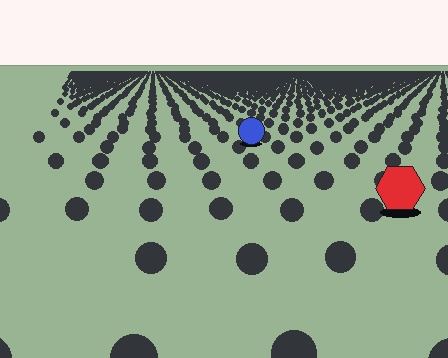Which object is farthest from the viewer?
The blue circle is farthest from the viewer. It appears smaller and the ground texture around it is denser.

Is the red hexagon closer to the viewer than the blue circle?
Yes. The red hexagon is closer — you can tell from the texture gradient: the ground texture is coarser near it.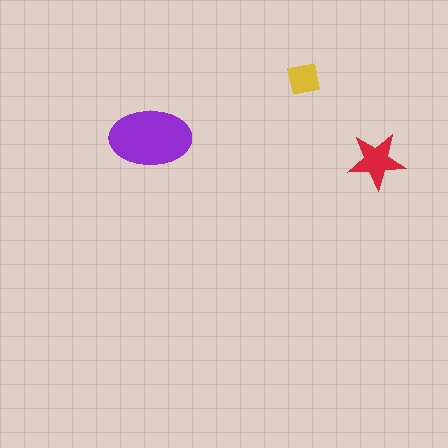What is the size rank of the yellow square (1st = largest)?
3rd.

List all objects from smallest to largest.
The yellow square, the red star, the purple ellipse.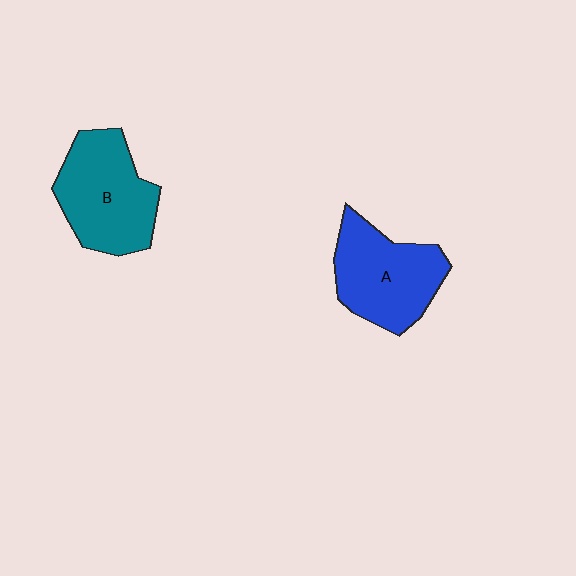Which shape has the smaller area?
Shape A (blue).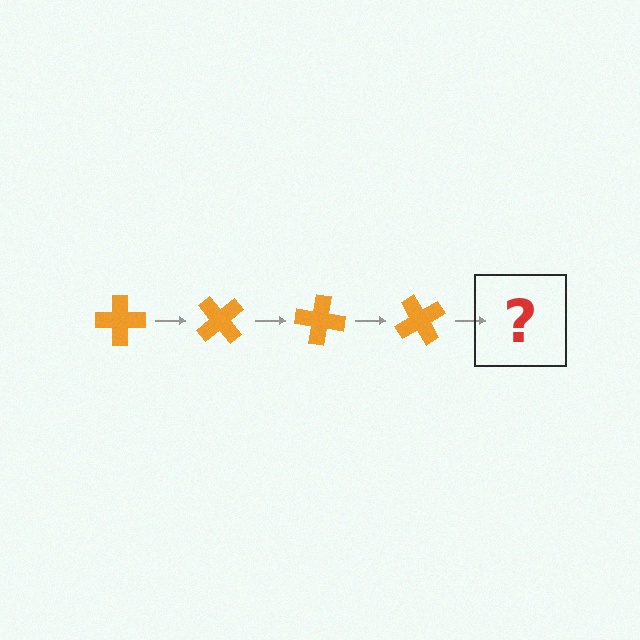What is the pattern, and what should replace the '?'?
The pattern is that the cross rotates 50 degrees each step. The '?' should be an orange cross rotated 200 degrees.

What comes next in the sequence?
The next element should be an orange cross rotated 200 degrees.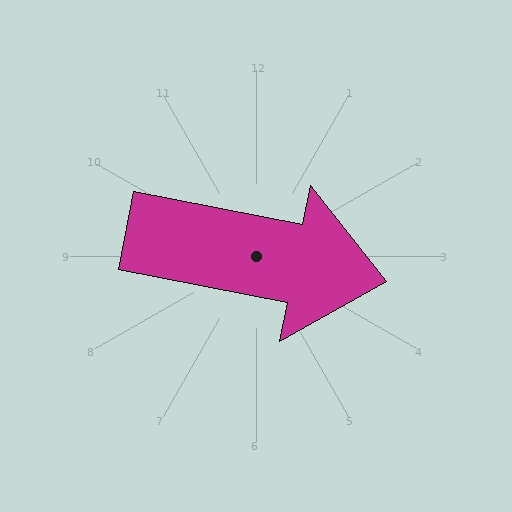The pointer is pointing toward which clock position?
Roughly 3 o'clock.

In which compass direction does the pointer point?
East.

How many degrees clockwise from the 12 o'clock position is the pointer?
Approximately 101 degrees.